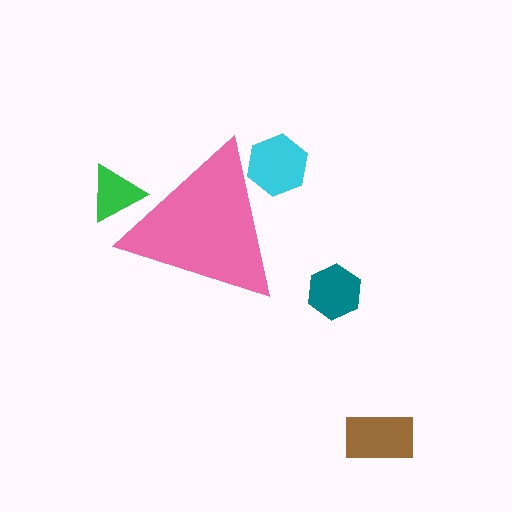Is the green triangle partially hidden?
Yes, the green triangle is partially hidden behind the pink triangle.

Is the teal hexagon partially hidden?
No, the teal hexagon is fully visible.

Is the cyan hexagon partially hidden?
Yes, the cyan hexagon is partially hidden behind the pink triangle.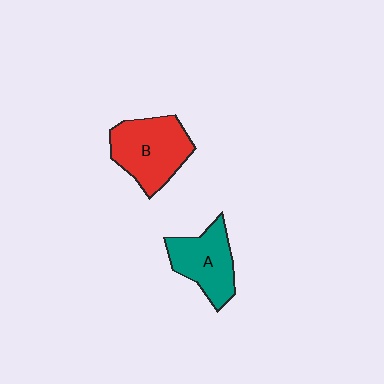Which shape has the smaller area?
Shape A (teal).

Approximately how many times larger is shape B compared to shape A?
Approximately 1.2 times.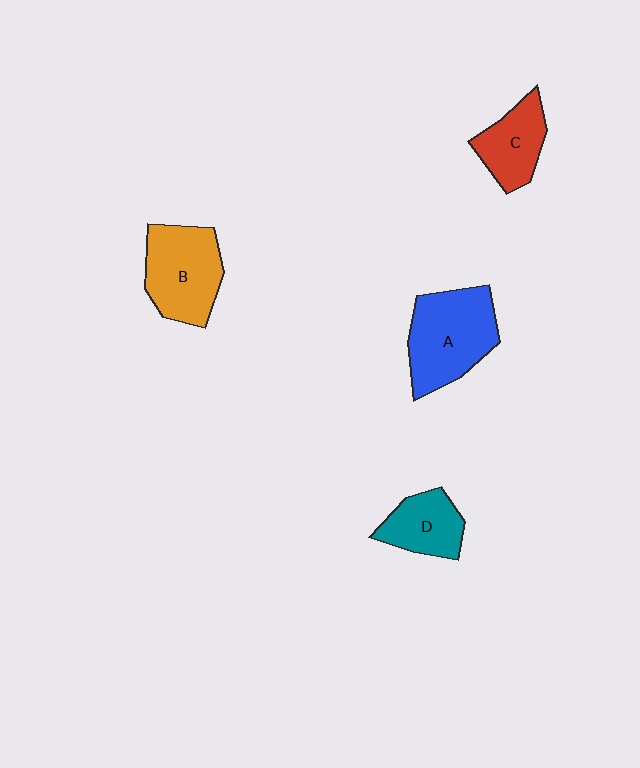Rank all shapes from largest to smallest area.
From largest to smallest: A (blue), B (orange), C (red), D (teal).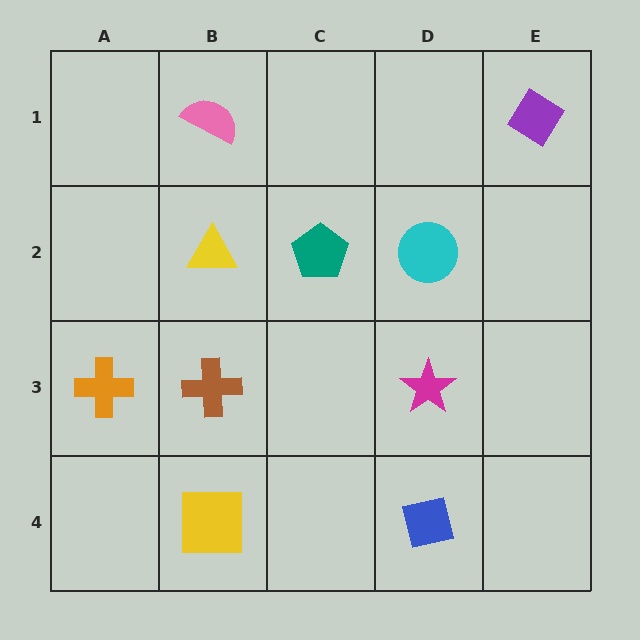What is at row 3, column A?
An orange cross.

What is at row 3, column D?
A magenta star.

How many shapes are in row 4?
2 shapes.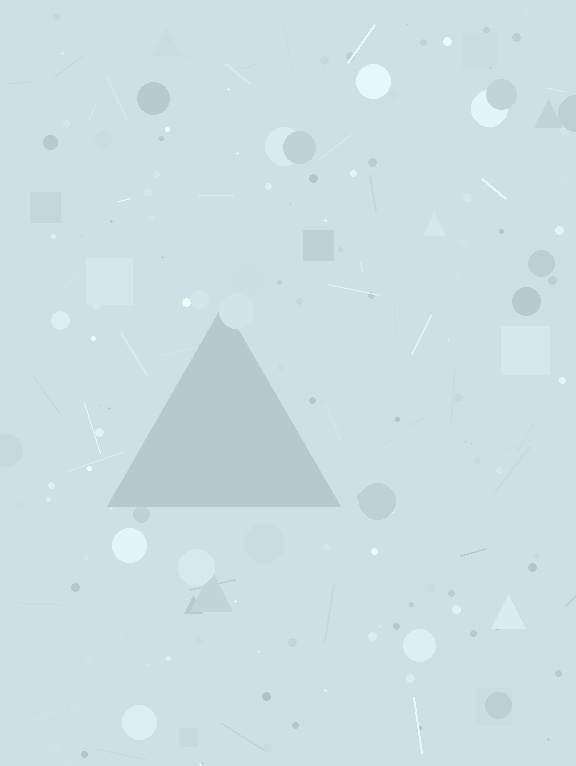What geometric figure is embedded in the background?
A triangle is embedded in the background.